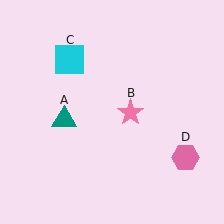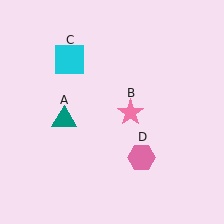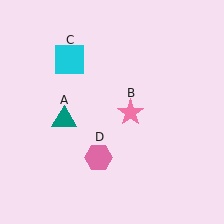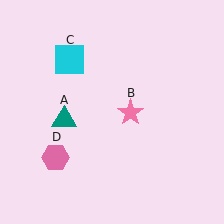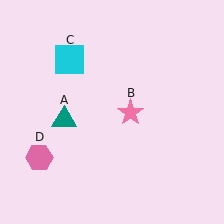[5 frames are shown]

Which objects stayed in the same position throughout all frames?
Teal triangle (object A) and pink star (object B) and cyan square (object C) remained stationary.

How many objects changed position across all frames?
1 object changed position: pink hexagon (object D).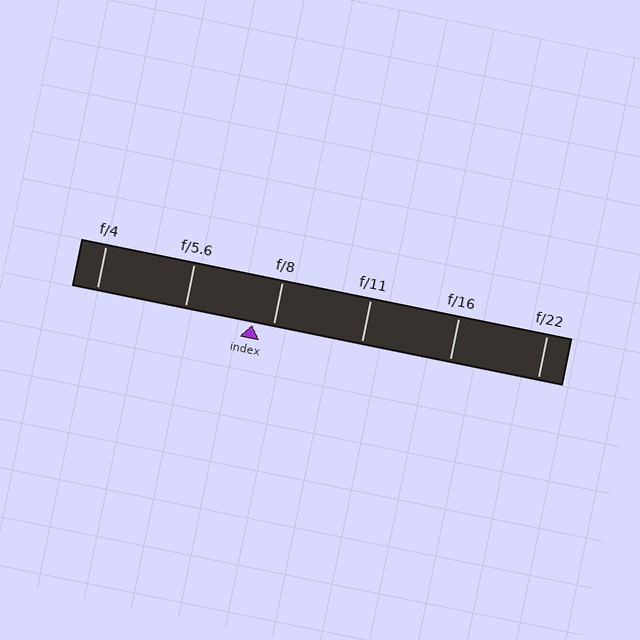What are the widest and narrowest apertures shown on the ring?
The widest aperture shown is f/4 and the narrowest is f/22.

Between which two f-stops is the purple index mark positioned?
The index mark is between f/5.6 and f/8.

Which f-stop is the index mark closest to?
The index mark is closest to f/8.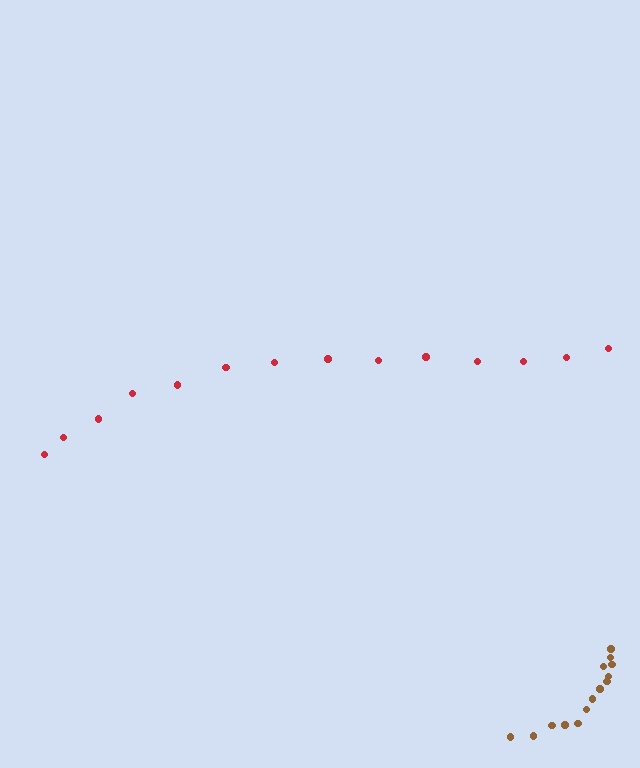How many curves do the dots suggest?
There are 2 distinct paths.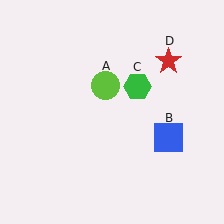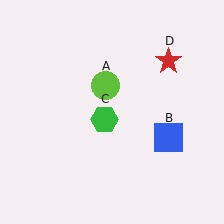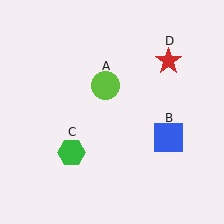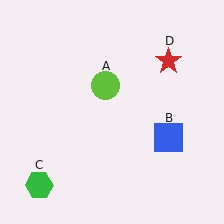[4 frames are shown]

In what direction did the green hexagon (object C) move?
The green hexagon (object C) moved down and to the left.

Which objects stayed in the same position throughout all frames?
Lime circle (object A) and blue square (object B) and red star (object D) remained stationary.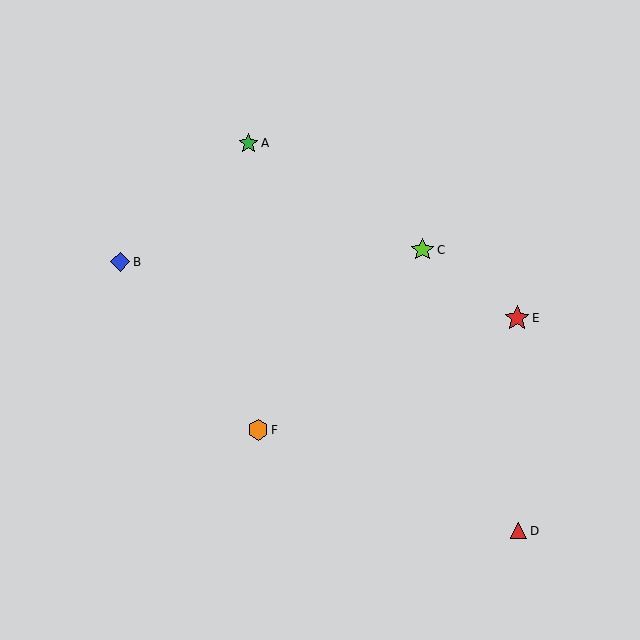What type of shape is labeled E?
Shape E is a red star.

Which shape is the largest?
The red star (labeled E) is the largest.